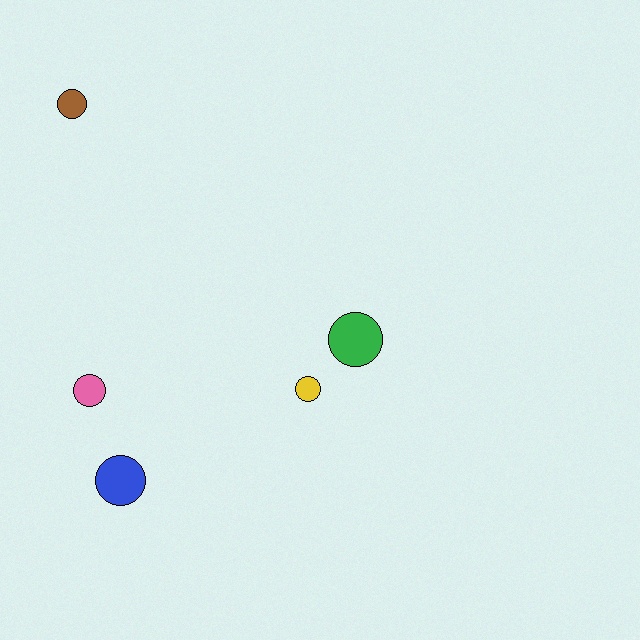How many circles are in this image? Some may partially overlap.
There are 5 circles.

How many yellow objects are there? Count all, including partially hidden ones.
There is 1 yellow object.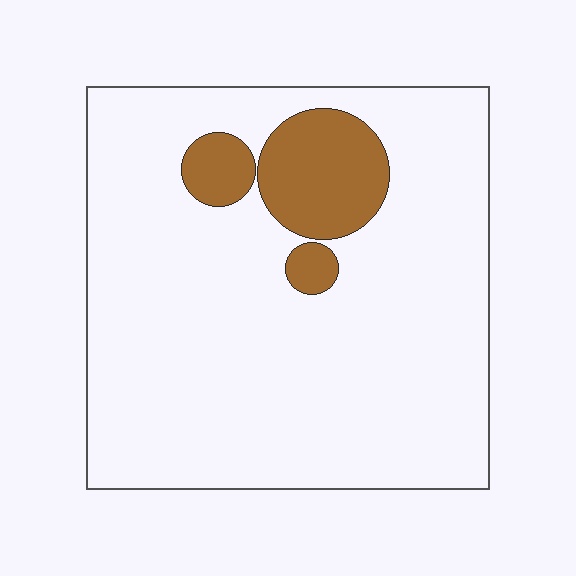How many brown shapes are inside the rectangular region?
3.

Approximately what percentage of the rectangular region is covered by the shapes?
Approximately 15%.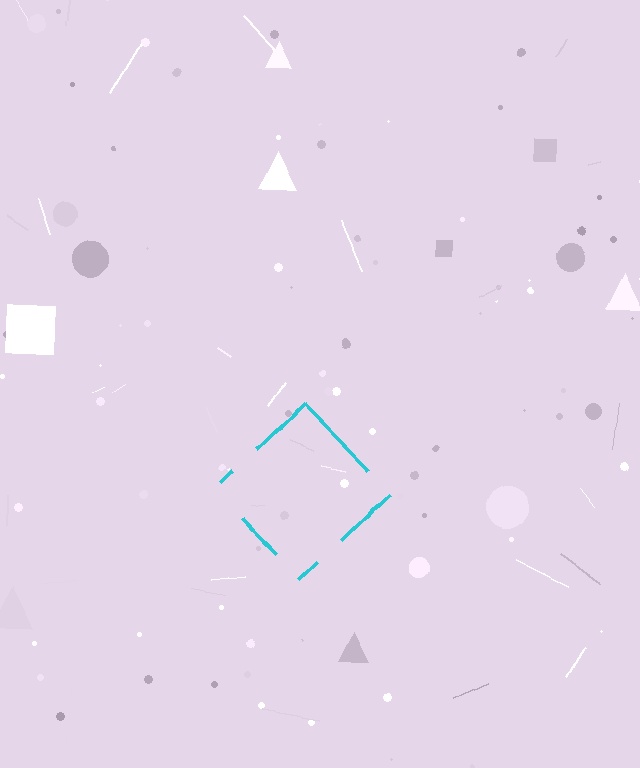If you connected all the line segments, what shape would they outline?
They would outline a diamond.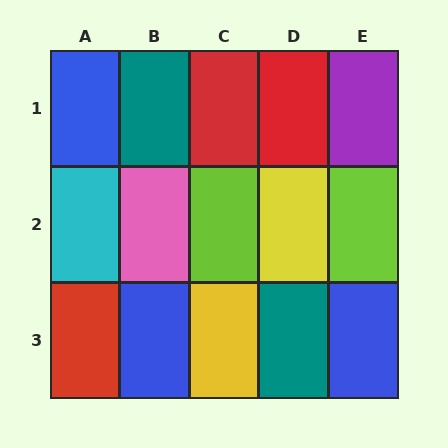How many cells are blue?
3 cells are blue.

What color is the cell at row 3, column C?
Yellow.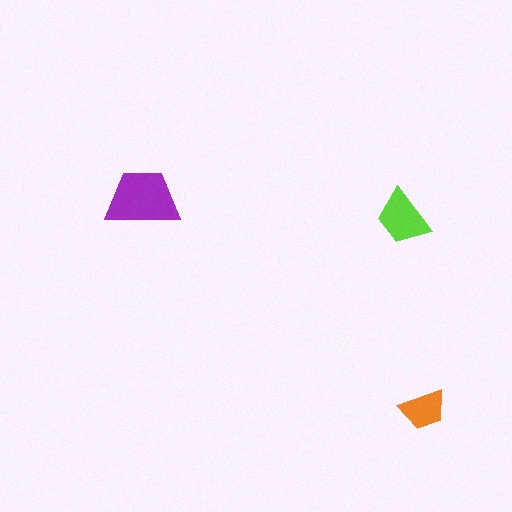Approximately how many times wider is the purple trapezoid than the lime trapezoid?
About 1.5 times wider.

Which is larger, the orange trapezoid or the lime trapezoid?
The lime one.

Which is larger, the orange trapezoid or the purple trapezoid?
The purple one.